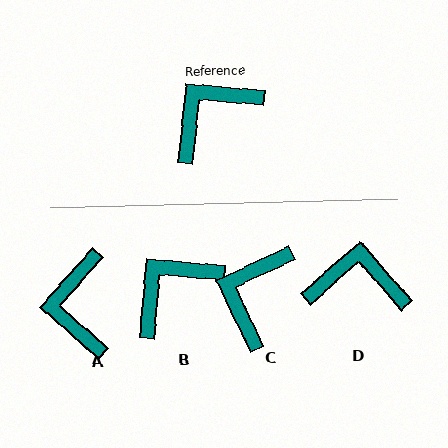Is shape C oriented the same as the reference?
No, it is off by about 31 degrees.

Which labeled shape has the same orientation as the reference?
B.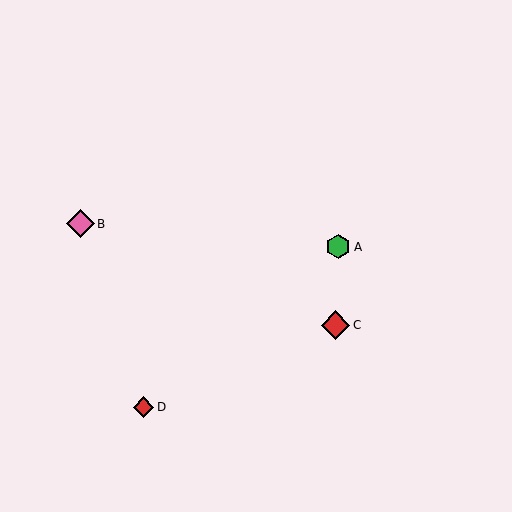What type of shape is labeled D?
Shape D is a red diamond.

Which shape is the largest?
The red diamond (labeled C) is the largest.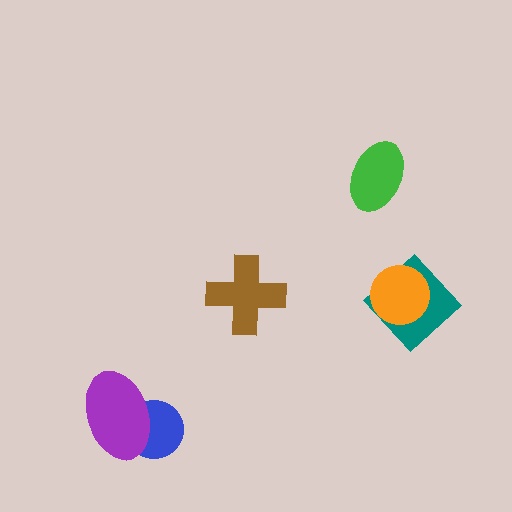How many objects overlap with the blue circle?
1 object overlaps with the blue circle.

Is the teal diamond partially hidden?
Yes, it is partially covered by another shape.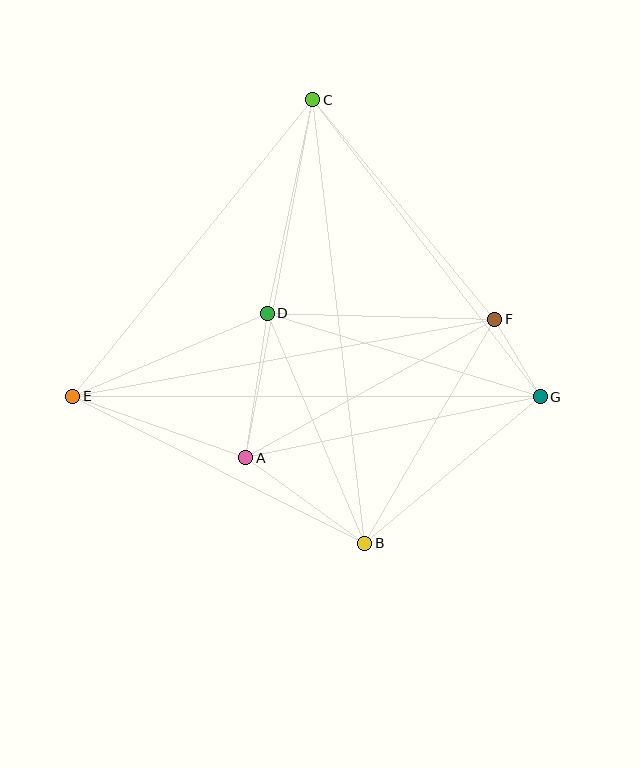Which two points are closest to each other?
Points F and G are closest to each other.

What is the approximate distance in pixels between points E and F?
The distance between E and F is approximately 429 pixels.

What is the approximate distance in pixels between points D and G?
The distance between D and G is approximately 286 pixels.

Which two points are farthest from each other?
Points E and G are farthest from each other.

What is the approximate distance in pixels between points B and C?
The distance between B and C is approximately 447 pixels.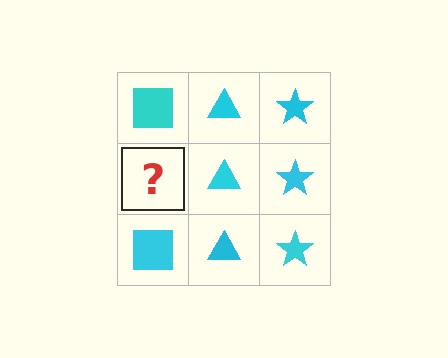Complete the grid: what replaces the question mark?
The question mark should be replaced with a cyan square.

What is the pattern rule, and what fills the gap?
The rule is that each column has a consistent shape. The gap should be filled with a cyan square.